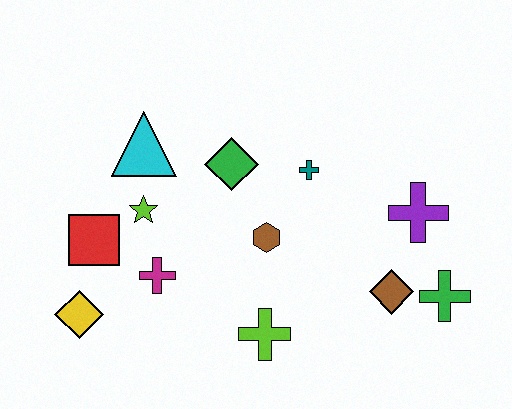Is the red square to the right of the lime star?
No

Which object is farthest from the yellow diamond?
The green cross is farthest from the yellow diamond.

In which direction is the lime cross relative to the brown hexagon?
The lime cross is below the brown hexagon.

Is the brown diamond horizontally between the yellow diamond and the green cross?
Yes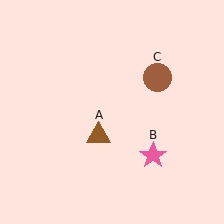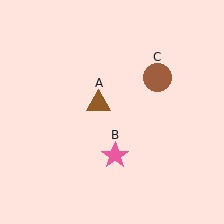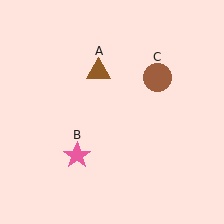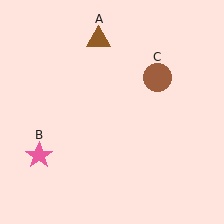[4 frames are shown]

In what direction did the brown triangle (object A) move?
The brown triangle (object A) moved up.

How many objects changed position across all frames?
2 objects changed position: brown triangle (object A), pink star (object B).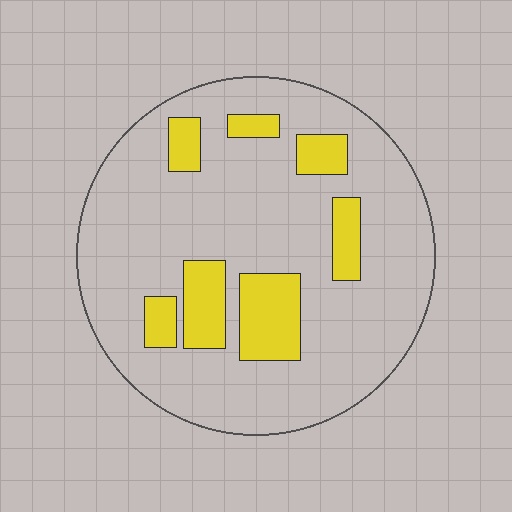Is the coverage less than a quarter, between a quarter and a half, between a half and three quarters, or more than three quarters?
Less than a quarter.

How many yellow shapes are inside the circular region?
7.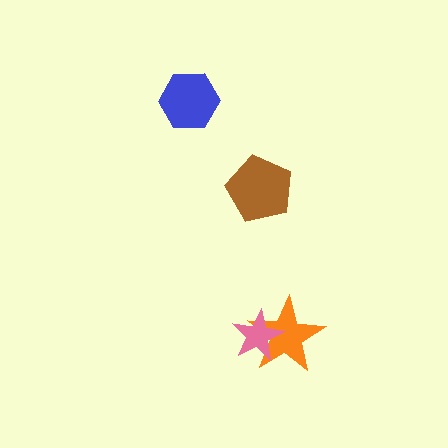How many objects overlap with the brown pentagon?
0 objects overlap with the brown pentagon.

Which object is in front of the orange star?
The pink star is in front of the orange star.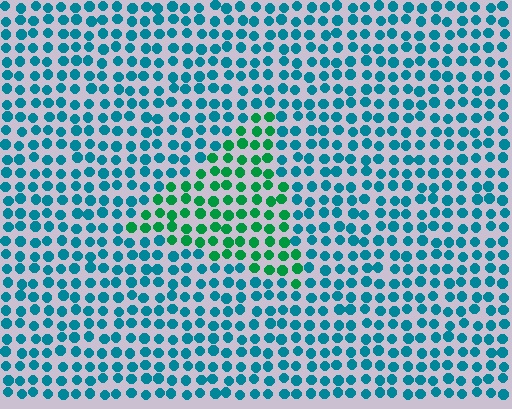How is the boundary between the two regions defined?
The boundary is defined purely by a slight shift in hue (about 43 degrees). Spacing, size, and orientation are identical on both sides.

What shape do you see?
I see a triangle.